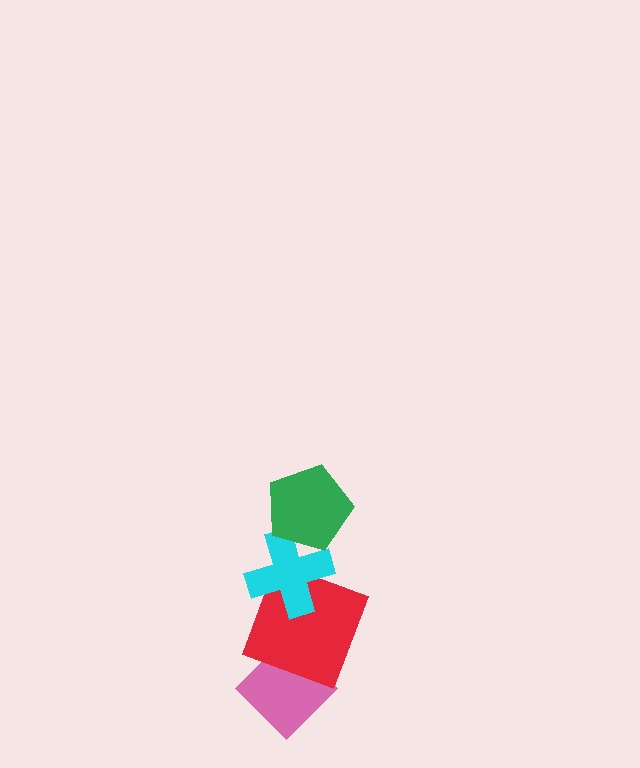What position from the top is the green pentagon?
The green pentagon is 1st from the top.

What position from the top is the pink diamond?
The pink diamond is 4th from the top.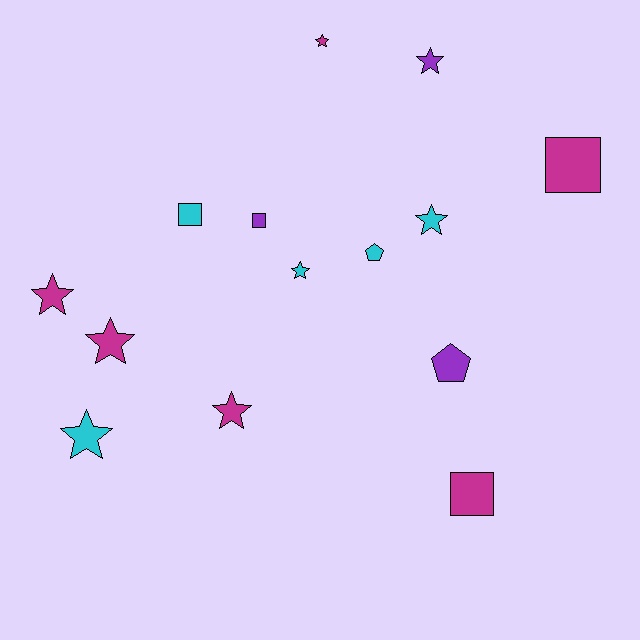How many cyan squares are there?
There is 1 cyan square.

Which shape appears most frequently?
Star, with 8 objects.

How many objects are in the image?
There are 14 objects.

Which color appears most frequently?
Magenta, with 6 objects.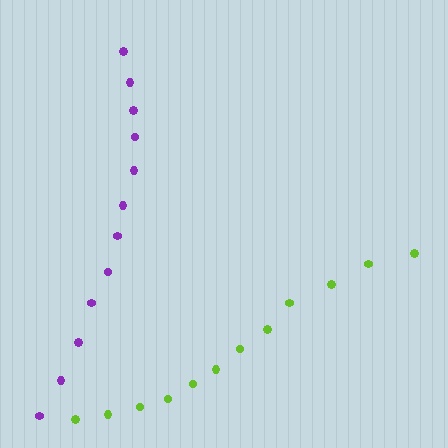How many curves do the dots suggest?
There are 2 distinct paths.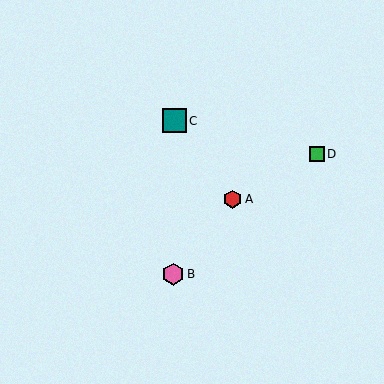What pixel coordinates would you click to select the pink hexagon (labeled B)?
Click at (173, 274) to select the pink hexagon B.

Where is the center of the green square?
The center of the green square is at (317, 154).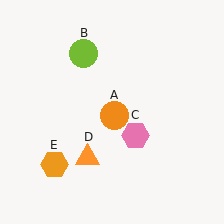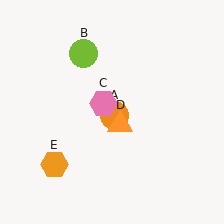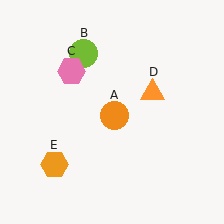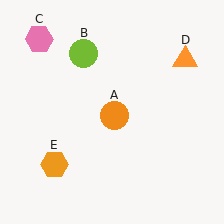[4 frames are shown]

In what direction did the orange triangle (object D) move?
The orange triangle (object D) moved up and to the right.